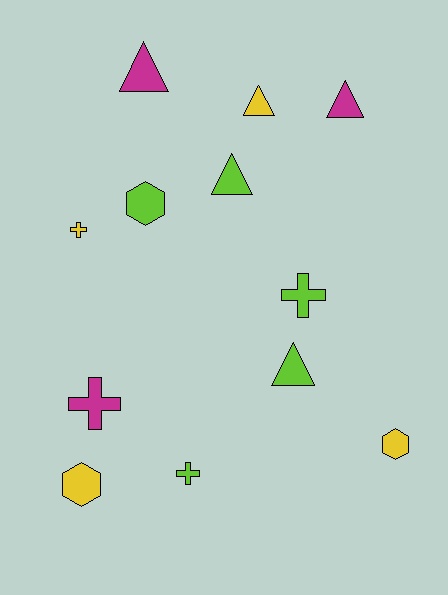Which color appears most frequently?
Lime, with 5 objects.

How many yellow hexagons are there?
There are 2 yellow hexagons.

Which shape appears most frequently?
Triangle, with 5 objects.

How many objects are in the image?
There are 12 objects.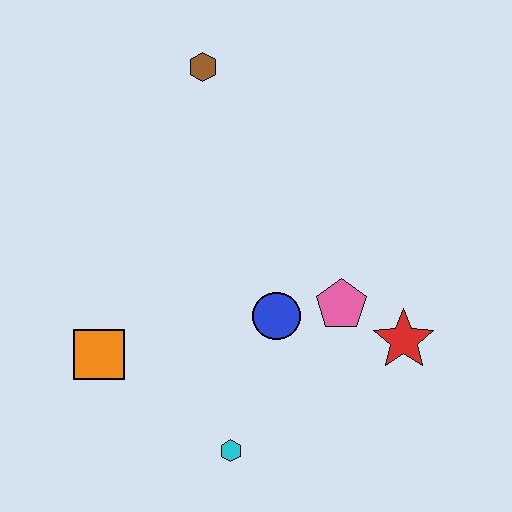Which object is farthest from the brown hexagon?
The cyan hexagon is farthest from the brown hexagon.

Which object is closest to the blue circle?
The pink pentagon is closest to the blue circle.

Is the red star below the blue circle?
Yes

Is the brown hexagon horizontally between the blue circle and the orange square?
Yes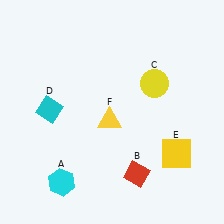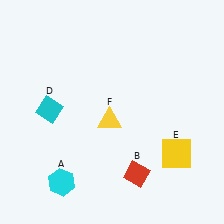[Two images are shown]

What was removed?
The yellow circle (C) was removed in Image 2.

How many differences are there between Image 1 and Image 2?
There is 1 difference between the two images.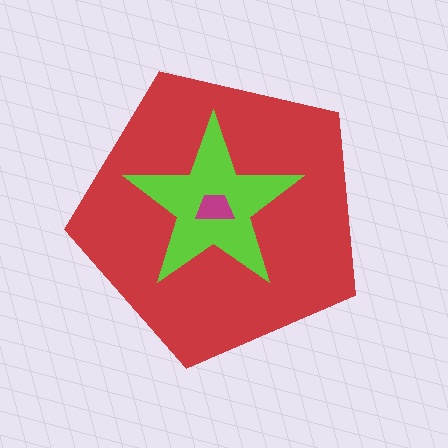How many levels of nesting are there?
3.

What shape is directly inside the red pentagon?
The lime star.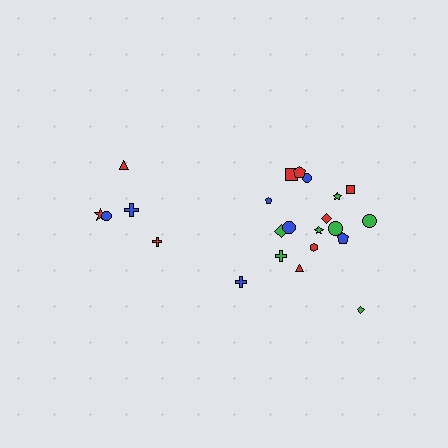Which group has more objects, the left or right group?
The right group.